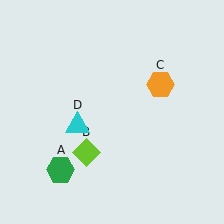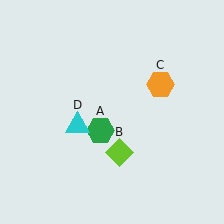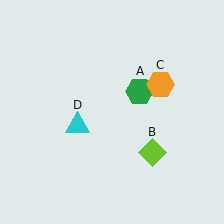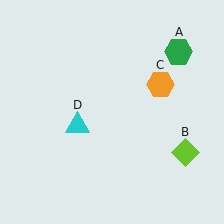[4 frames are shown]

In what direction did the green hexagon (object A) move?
The green hexagon (object A) moved up and to the right.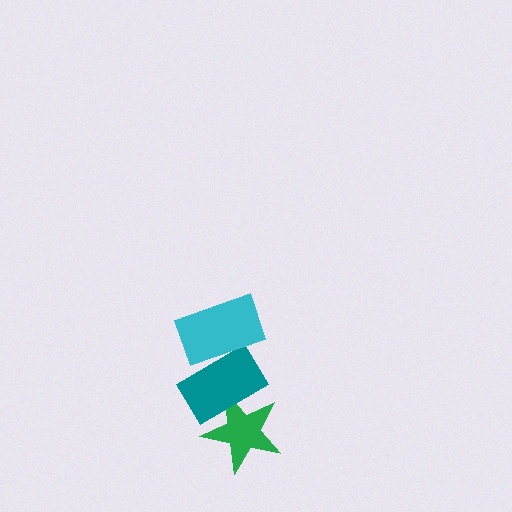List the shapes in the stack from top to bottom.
From top to bottom: the cyan rectangle, the teal rectangle, the green star.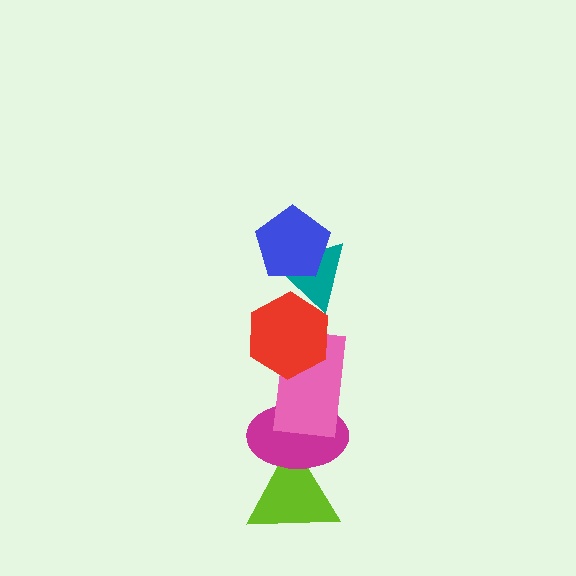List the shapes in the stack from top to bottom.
From top to bottom: the blue pentagon, the teal triangle, the red hexagon, the pink rectangle, the magenta ellipse, the lime triangle.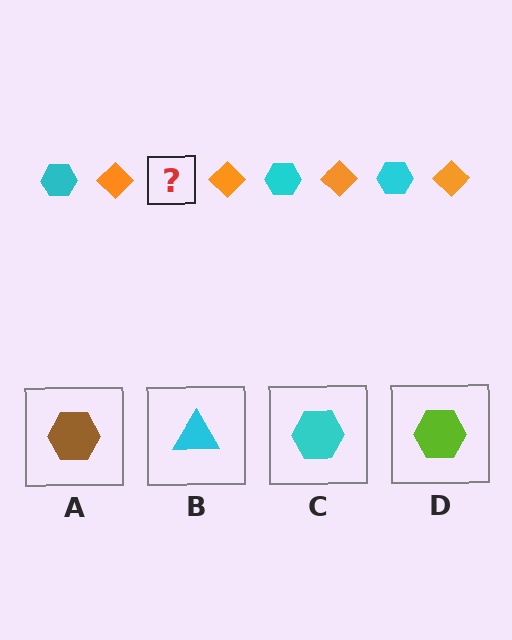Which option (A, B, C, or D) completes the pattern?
C.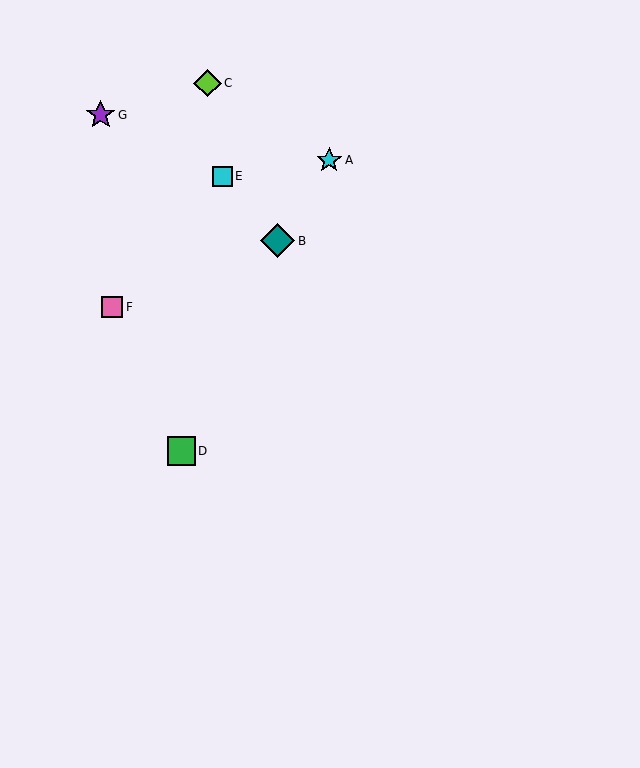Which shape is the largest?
The teal diamond (labeled B) is the largest.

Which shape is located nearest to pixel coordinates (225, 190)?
The cyan square (labeled E) at (222, 176) is nearest to that location.